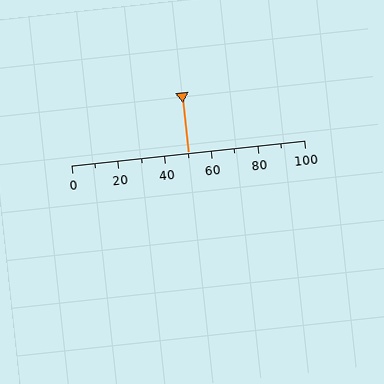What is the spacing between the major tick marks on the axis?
The major ticks are spaced 20 apart.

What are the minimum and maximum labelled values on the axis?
The axis runs from 0 to 100.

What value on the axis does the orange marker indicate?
The marker indicates approximately 50.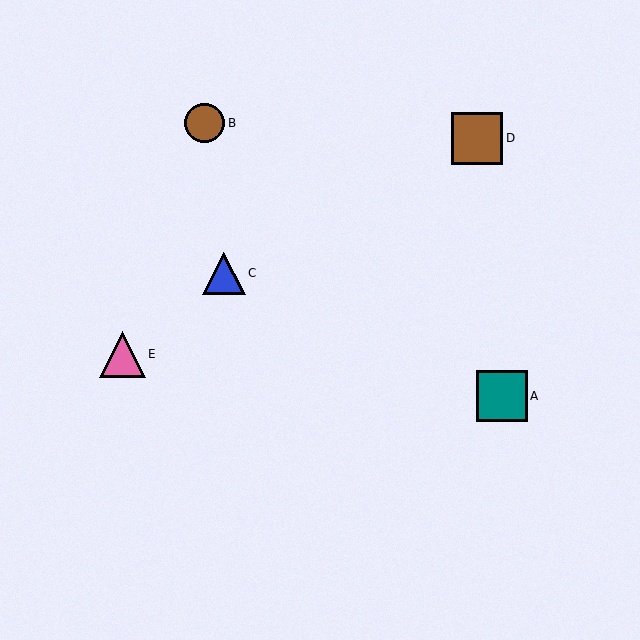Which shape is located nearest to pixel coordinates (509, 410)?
The teal square (labeled A) at (502, 396) is nearest to that location.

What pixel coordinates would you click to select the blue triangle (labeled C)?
Click at (224, 273) to select the blue triangle C.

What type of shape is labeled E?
Shape E is a pink triangle.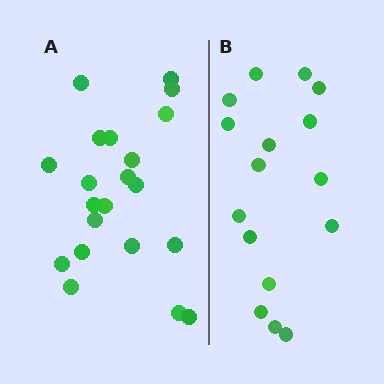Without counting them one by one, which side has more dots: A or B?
Region A (the left region) has more dots.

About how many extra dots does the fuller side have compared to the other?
Region A has about 5 more dots than region B.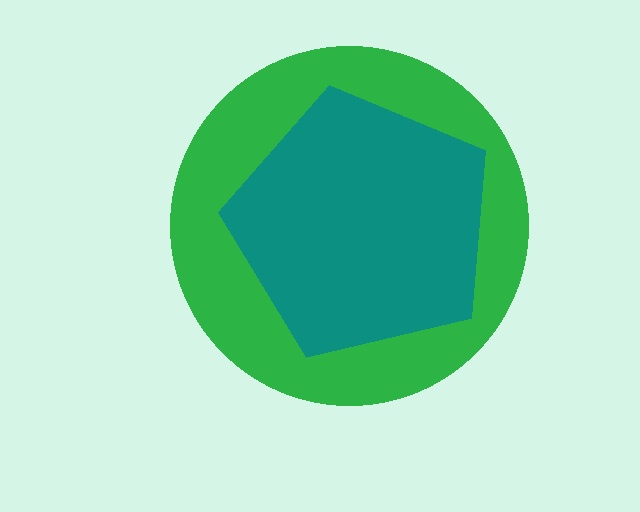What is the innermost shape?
The teal pentagon.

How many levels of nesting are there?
2.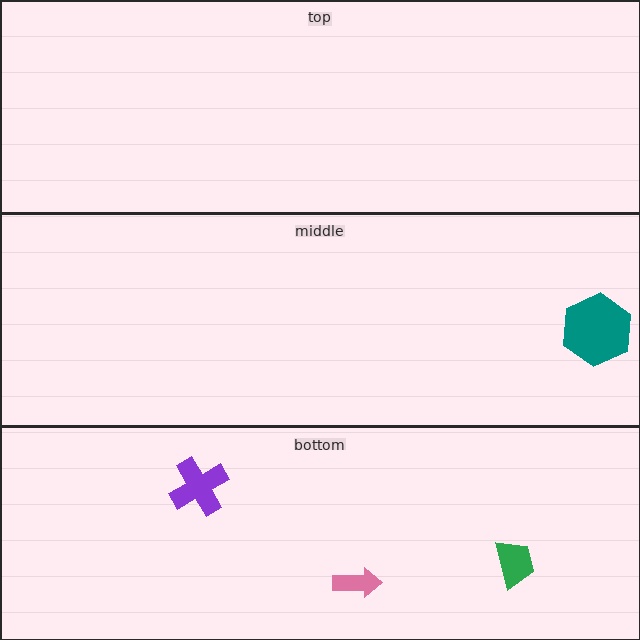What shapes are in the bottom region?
The green trapezoid, the pink arrow, the purple cross.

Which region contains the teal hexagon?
The middle region.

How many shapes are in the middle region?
1.